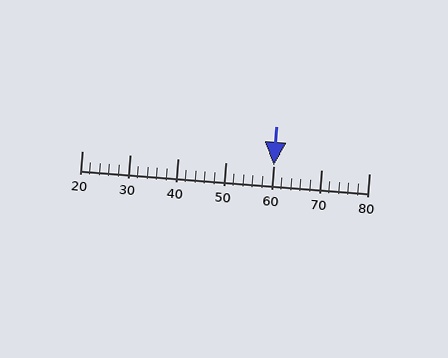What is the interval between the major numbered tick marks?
The major tick marks are spaced 10 units apart.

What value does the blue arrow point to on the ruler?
The blue arrow points to approximately 60.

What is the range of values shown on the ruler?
The ruler shows values from 20 to 80.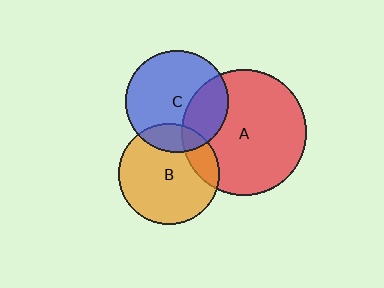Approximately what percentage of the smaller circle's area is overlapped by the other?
Approximately 15%.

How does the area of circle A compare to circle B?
Approximately 1.5 times.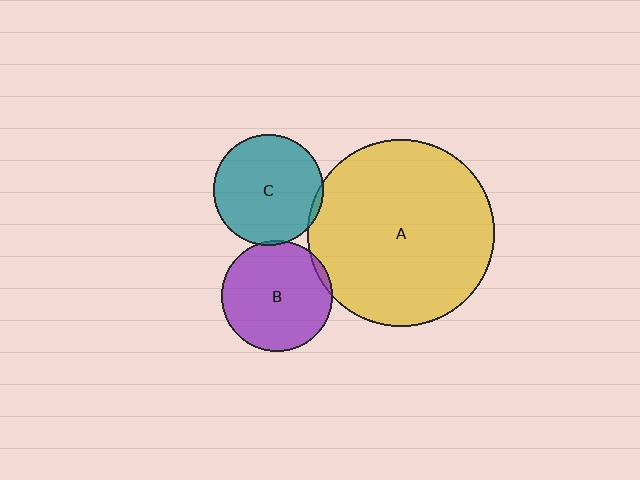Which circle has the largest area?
Circle A (yellow).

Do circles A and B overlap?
Yes.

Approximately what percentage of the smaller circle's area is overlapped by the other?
Approximately 5%.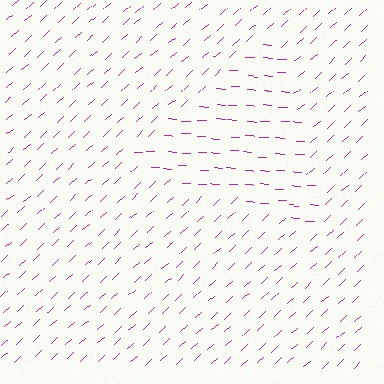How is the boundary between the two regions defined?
The boundary is defined purely by a change in line orientation (approximately 45 degrees difference). All lines are the same color and thickness.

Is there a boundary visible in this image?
Yes, there is a texture boundary formed by a change in line orientation.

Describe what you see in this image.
The image is filled with small magenta line segments. A triangle region in the image has lines oriented differently from the surrounding lines, creating a visible texture boundary.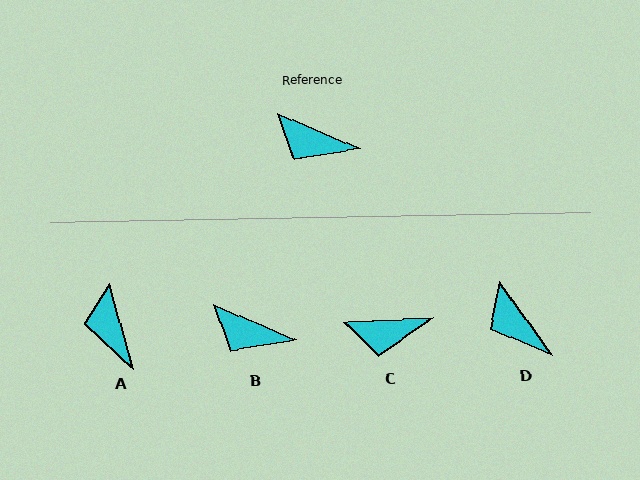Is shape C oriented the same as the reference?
No, it is off by about 26 degrees.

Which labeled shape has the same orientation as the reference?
B.